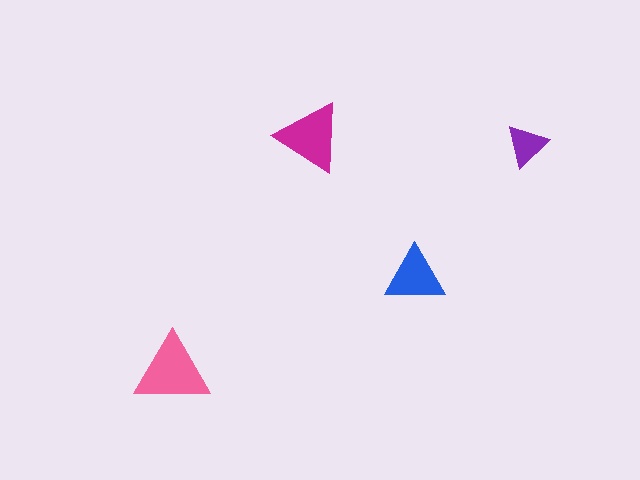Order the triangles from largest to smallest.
the pink one, the magenta one, the blue one, the purple one.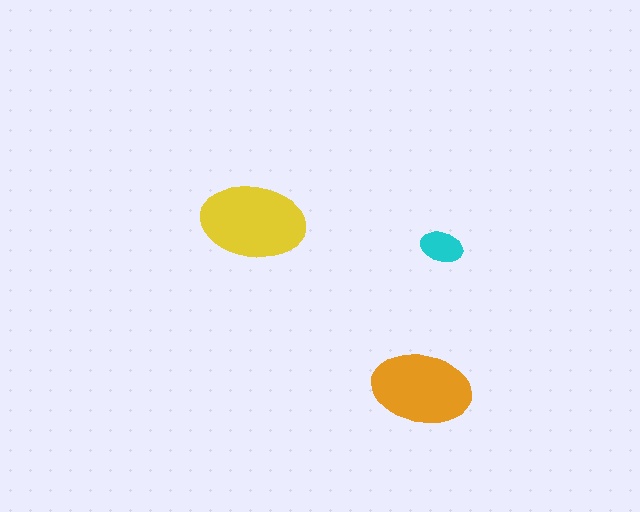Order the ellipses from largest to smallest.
the yellow one, the orange one, the cyan one.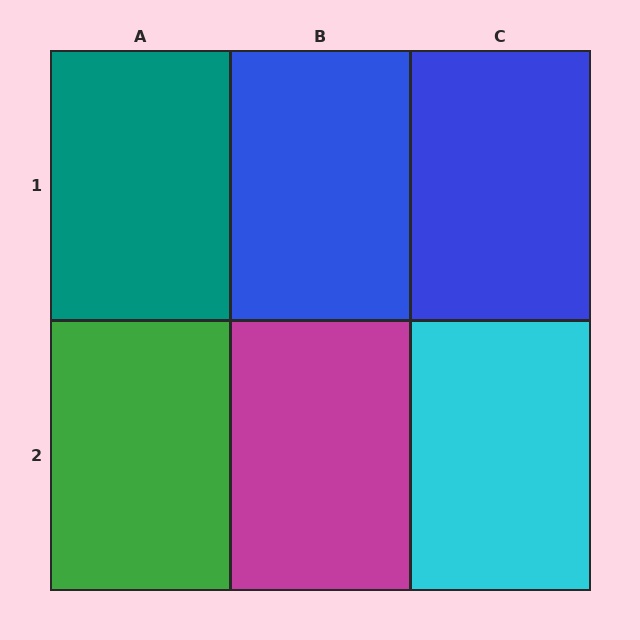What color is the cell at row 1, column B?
Blue.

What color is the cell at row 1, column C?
Blue.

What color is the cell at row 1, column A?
Teal.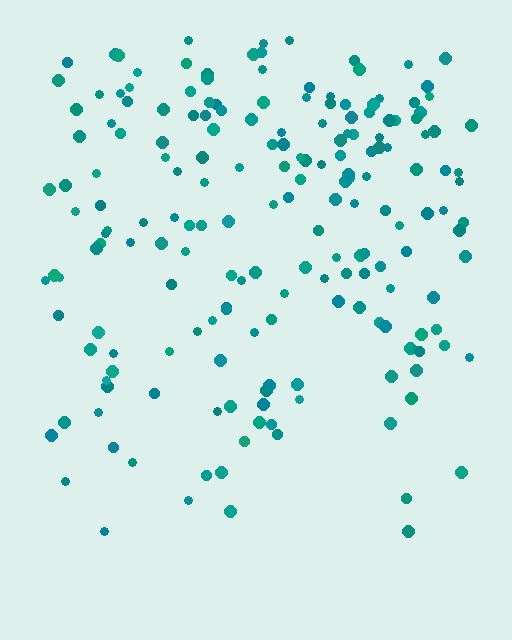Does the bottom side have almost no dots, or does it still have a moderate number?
Still a moderate number, just noticeably fewer than the top.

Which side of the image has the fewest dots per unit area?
The bottom.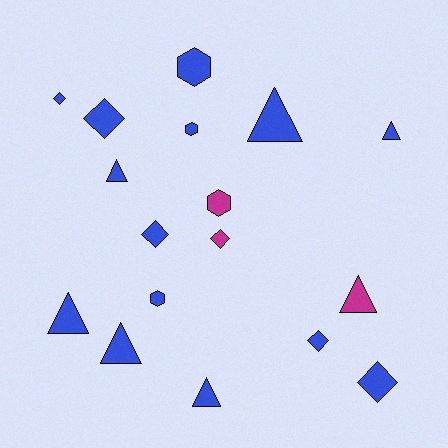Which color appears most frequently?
Blue, with 14 objects.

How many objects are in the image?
There are 17 objects.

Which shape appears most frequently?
Triangle, with 7 objects.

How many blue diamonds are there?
There are 5 blue diamonds.